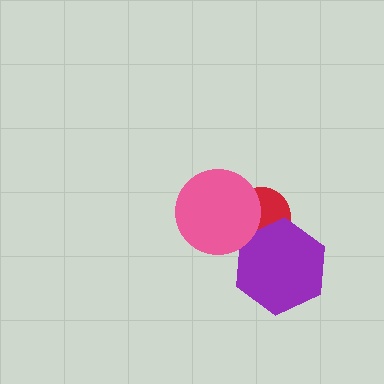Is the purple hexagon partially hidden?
No, no other shape covers it.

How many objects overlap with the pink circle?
1 object overlaps with the pink circle.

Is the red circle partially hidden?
Yes, it is partially covered by another shape.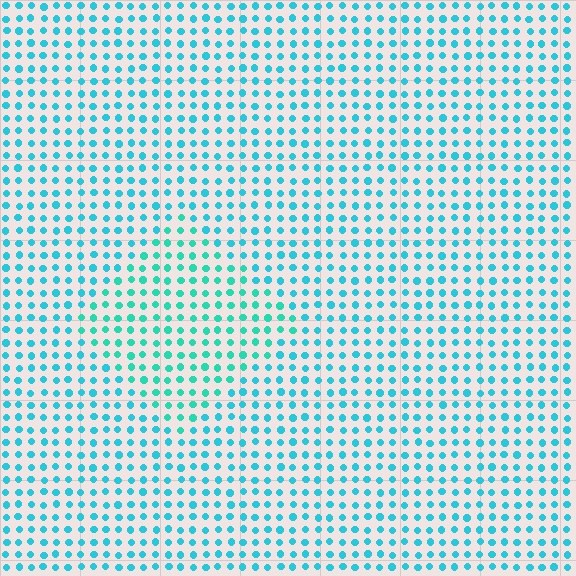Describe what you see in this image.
The image is filled with small cyan elements in a uniform arrangement. A diamond-shaped region is visible where the elements are tinted to a slightly different hue, forming a subtle color boundary.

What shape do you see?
I see a diamond.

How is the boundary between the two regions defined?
The boundary is defined purely by a slight shift in hue (about 20 degrees). Spacing, size, and orientation are identical on both sides.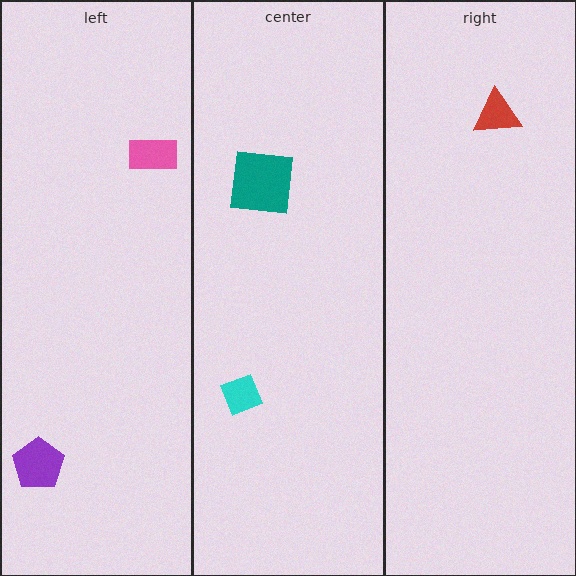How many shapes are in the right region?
1.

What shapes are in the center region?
The teal square, the cyan diamond.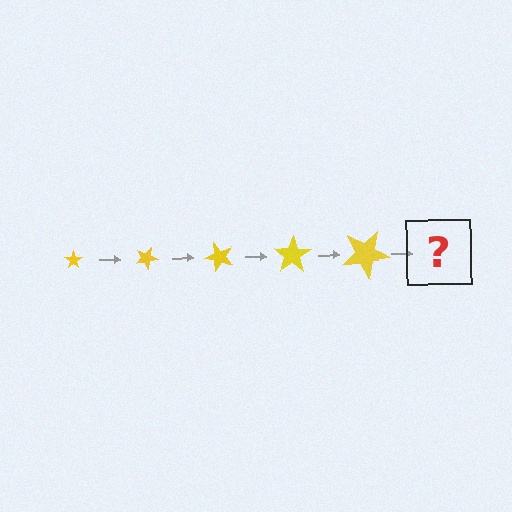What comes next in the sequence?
The next element should be a star, larger than the previous one and rotated 125 degrees from the start.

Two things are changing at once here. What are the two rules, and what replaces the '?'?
The two rules are that the star grows larger each step and it rotates 25 degrees each step. The '?' should be a star, larger than the previous one and rotated 125 degrees from the start.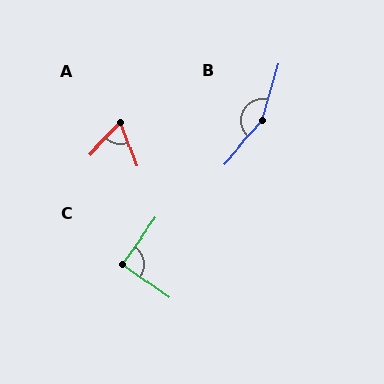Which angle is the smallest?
A, at approximately 63 degrees.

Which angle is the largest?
B, at approximately 154 degrees.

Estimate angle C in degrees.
Approximately 89 degrees.